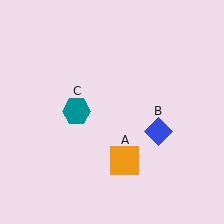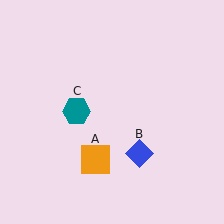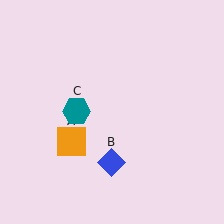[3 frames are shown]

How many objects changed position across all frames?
2 objects changed position: orange square (object A), blue diamond (object B).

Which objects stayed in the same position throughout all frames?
Teal hexagon (object C) remained stationary.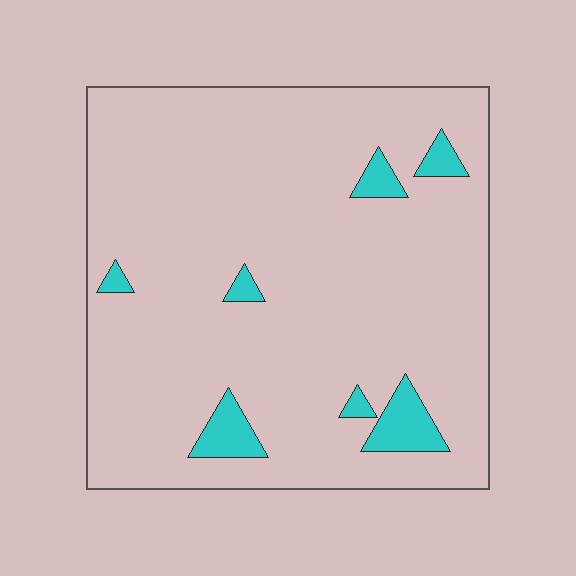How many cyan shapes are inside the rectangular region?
7.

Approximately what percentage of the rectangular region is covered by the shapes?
Approximately 5%.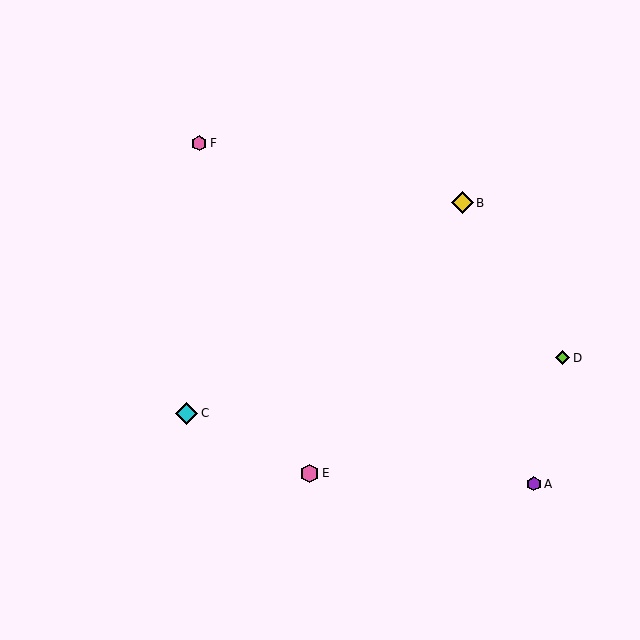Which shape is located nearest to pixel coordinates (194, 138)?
The pink hexagon (labeled F) at (199, 143) is nearest to that location.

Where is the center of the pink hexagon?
The center of the pink hexagon is at (199, 143).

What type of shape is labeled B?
Shape B is a yellow diamond.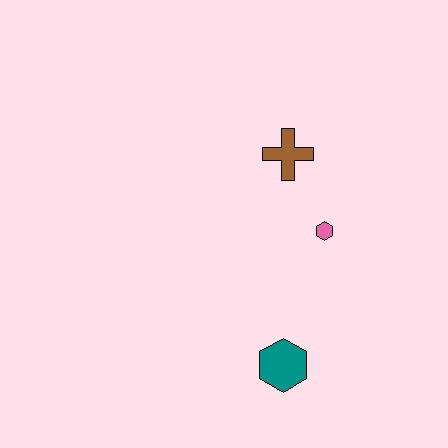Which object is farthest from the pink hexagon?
The teal hexagon is farthest from the pink hexagon.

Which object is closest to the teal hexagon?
The pink hexagon is closest to the teal hexagon.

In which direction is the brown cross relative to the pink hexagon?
The brown cross is above the pink hexagon.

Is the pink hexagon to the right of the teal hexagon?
Yes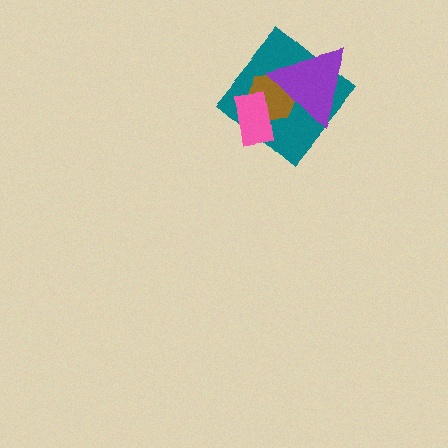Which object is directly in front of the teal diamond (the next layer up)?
The brown hexagon is directly in front of the teal diamond.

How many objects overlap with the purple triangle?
2 objects overlap with the purple triangle.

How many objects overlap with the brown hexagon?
3 objects overlap with the brown hexagon.